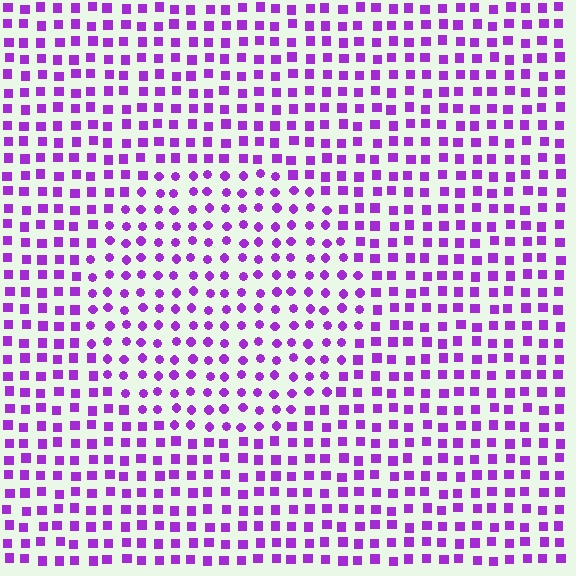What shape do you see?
I see a circle.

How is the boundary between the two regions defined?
The boundary is defined by a change in element shape: circles inside vs. squares outside. All elements share the same color and spacing.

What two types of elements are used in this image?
The image uses circles inside the circle region and squares outside it.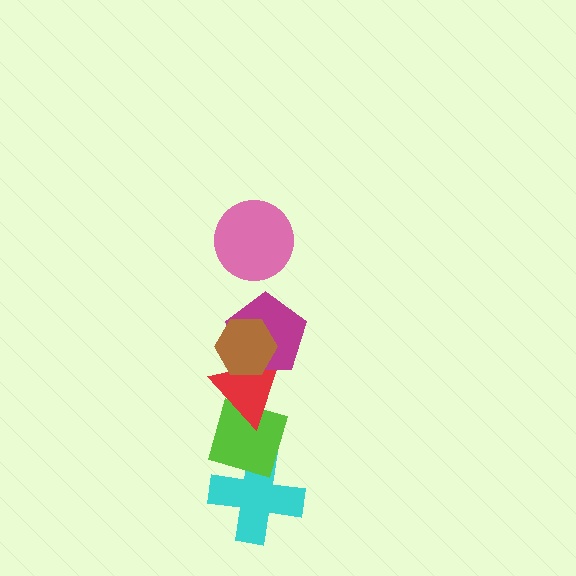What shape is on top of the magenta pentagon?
The brown hexagon is on top of the magenta pentagon.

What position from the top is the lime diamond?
The lime diamond is 5th from the top.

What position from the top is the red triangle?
The red triangle is 4th from the top.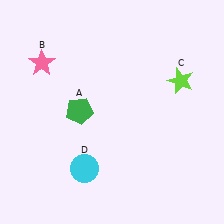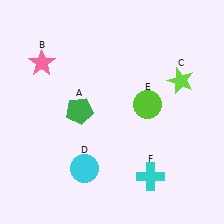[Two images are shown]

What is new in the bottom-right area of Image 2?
A cyan cross (F) was added in the bottom-right area of Image 2.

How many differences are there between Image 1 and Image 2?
There are 2 differences between the two images.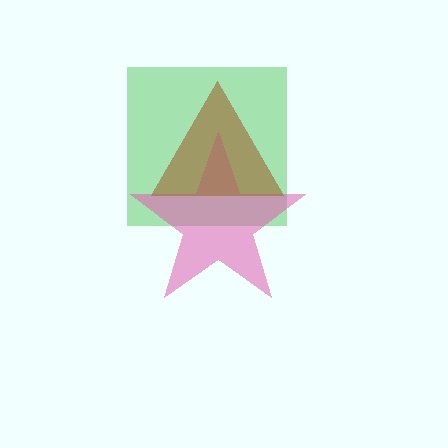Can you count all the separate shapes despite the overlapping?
Yes, there are 3 separate shapes.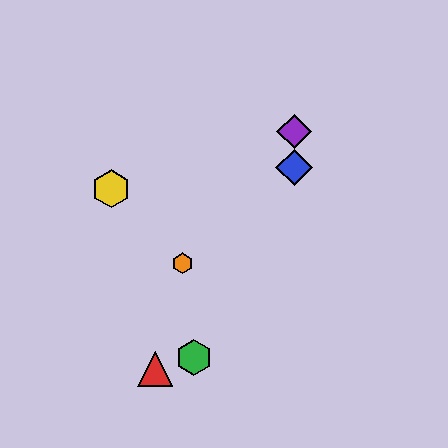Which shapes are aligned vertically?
The blue diamond, the purple diamond are aligned vertically.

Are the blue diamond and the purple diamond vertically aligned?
Yes, both are at x≈294.